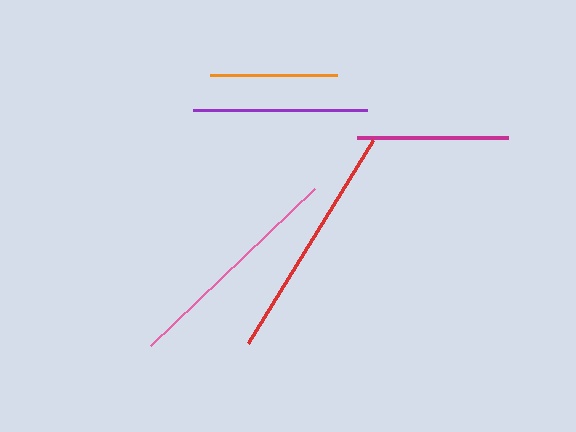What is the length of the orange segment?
The orange segment is approximately 127 pixels long.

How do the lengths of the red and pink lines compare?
The red and pink lines are approximately the same length.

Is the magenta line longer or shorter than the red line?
The red line is longer than the magenta line.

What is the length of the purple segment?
The purple segment is approximately 175 pixels long.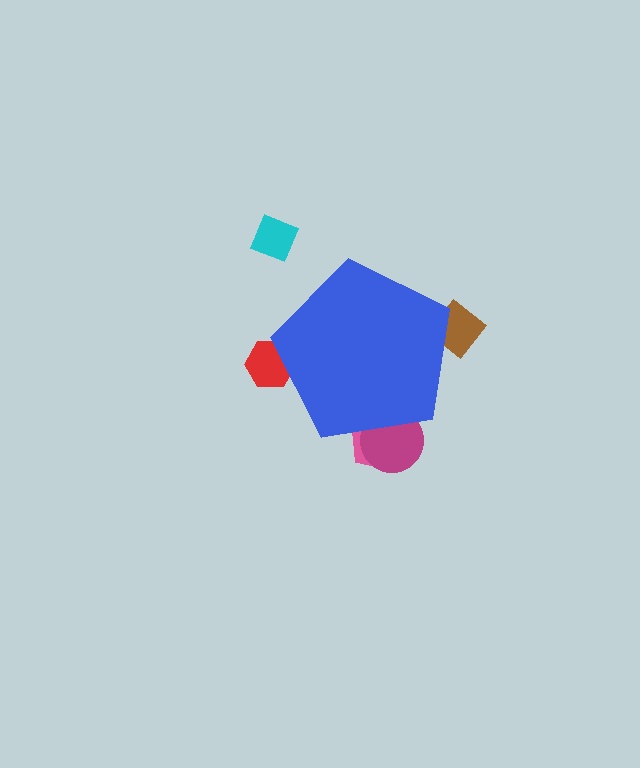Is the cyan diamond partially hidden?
No, the cyan diamond is fully visible.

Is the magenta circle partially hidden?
Yes, the magenta circle is partially hidden behind the blue pentagon.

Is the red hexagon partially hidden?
Yes, the red hexagon is partially hidden behind the blue pentagon.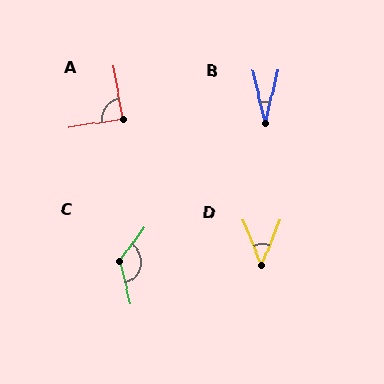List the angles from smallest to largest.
B (26°), D (44°), A (89°), C (130°).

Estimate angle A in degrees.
Approximately 89 degrees.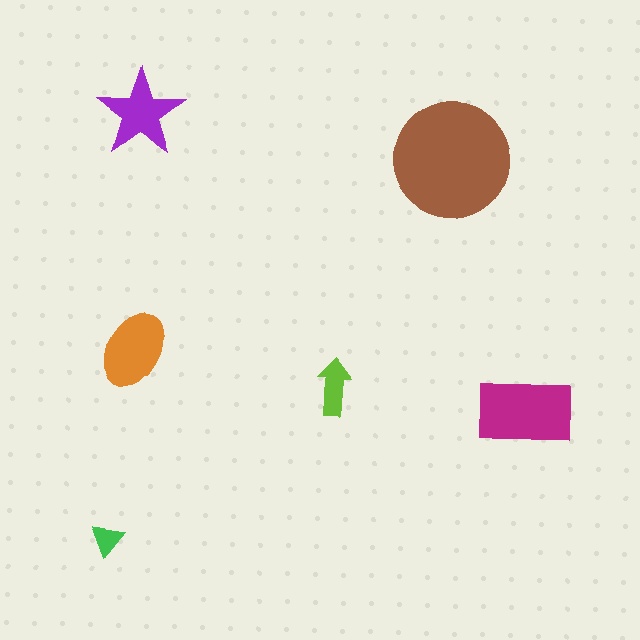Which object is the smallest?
The green triangle.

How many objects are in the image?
There are 6 objects in the image.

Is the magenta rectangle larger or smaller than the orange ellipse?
Larger.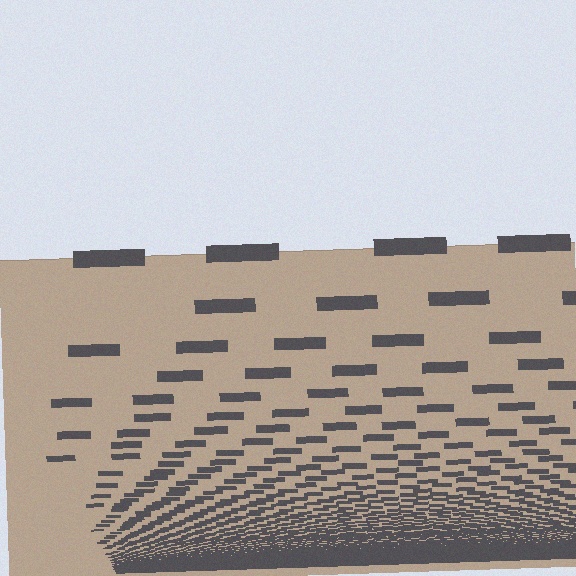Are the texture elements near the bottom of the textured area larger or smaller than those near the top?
Smaller. The gradient is inverted — elements near the bottom are smaller and denser.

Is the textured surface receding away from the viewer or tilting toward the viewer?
The surface appears to tilt toward the viewer. Texture elements get larger and sparser toward the top.